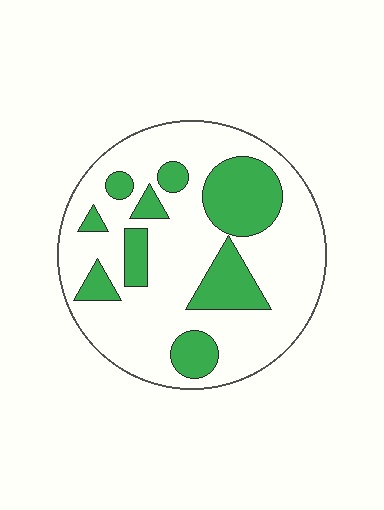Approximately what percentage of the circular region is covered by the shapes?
Approximately 25%.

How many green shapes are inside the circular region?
9.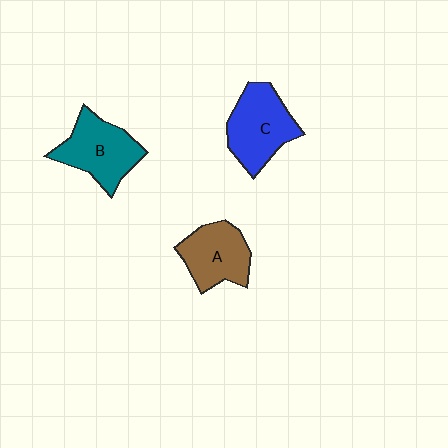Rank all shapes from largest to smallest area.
From largest to smallest: C (blue), B (teal), A (brown).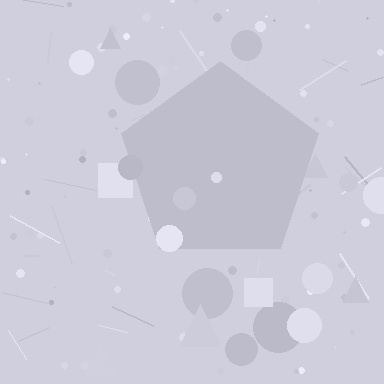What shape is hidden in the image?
A pentagon is hidden in the image.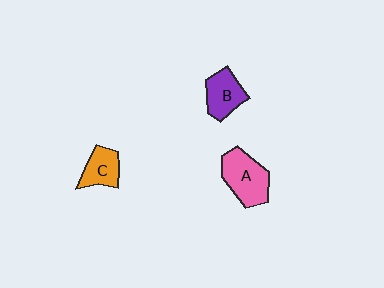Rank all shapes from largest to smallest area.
From largest to smallest: A (pink), B (purple), C (orange).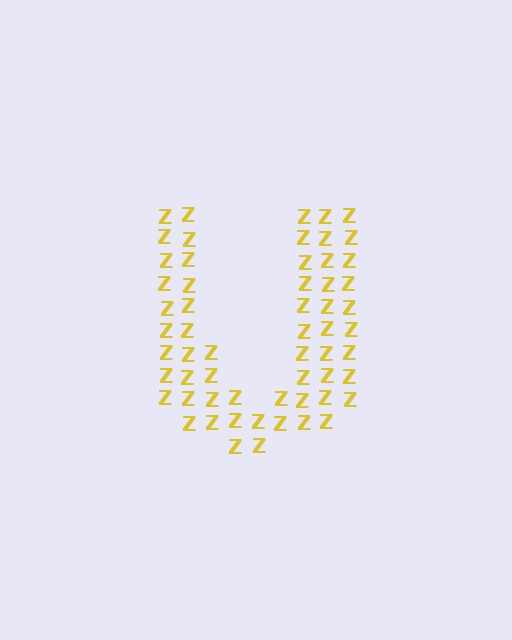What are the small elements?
The small elements are letter Z's.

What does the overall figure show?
The overall figure shows the letter U.